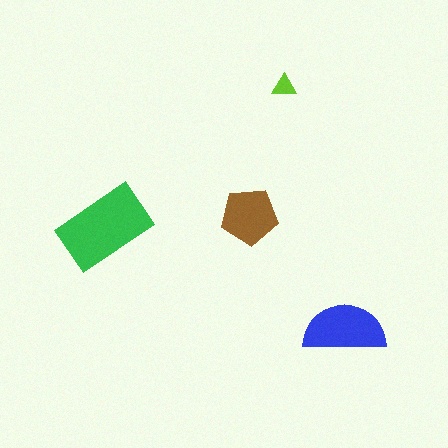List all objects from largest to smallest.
The green rectangle, the blue semicircle, the brown pentagon, the lime triangle.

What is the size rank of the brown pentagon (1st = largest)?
3rd.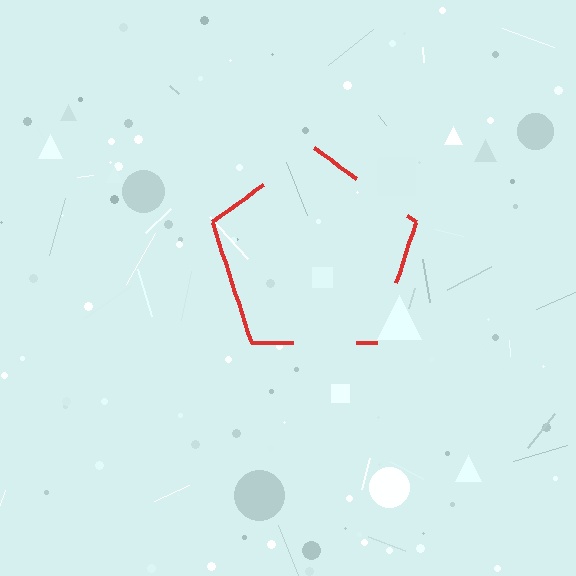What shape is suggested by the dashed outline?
The dashed outline suggests a pentagon.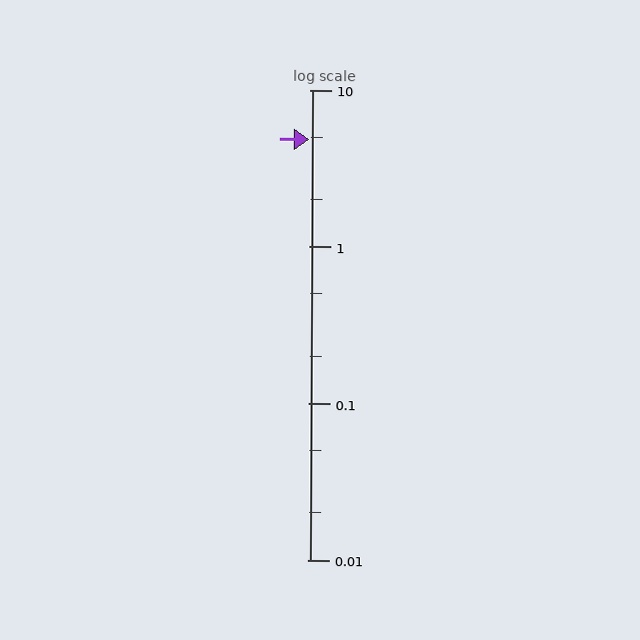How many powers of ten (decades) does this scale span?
The scale spans 3 decades, from 0.01 to 10.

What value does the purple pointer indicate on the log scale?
The pointer indicates approximately 4.8.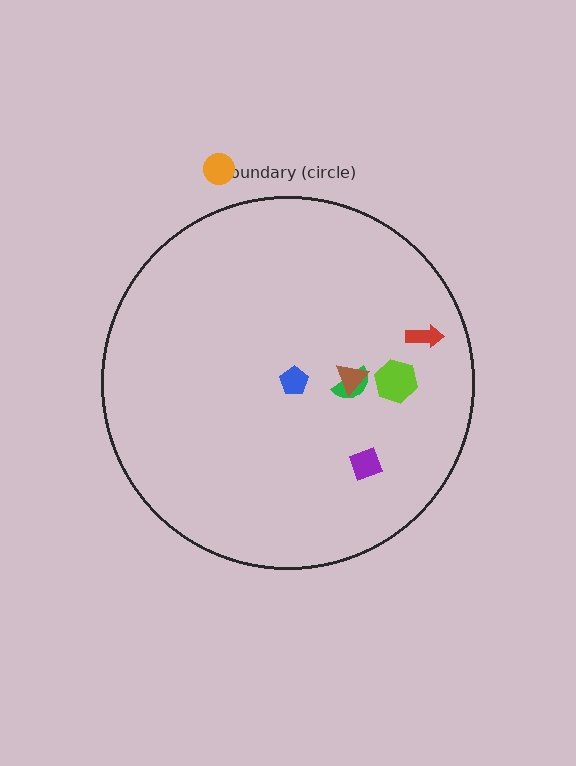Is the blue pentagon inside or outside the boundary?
Inside.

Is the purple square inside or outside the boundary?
Inside.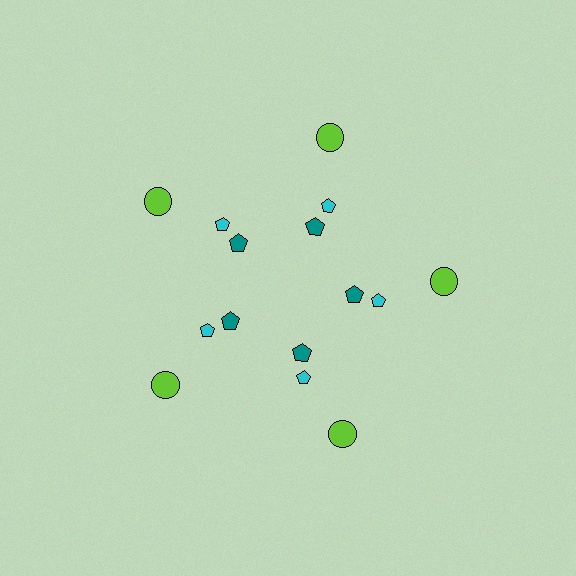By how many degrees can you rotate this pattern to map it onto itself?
The pattern maps onto itself every 72 degrees of rotation.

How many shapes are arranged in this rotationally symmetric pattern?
There are 15 shapes, arranged in 5 groups of 3.